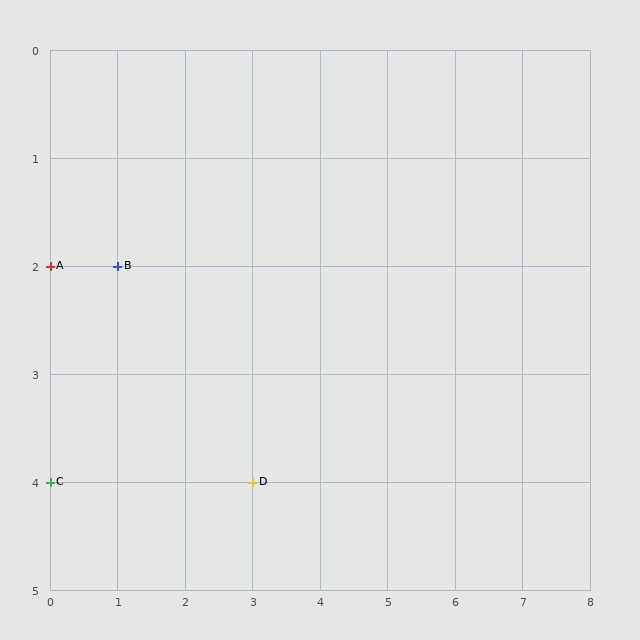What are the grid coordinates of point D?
Point D is at grid coordinates (3, 4).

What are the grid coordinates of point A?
Point A is at grid coordinates (0, 2).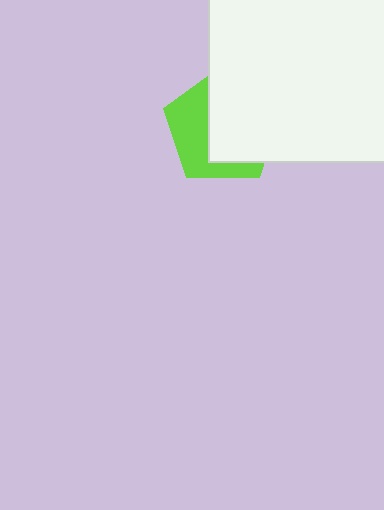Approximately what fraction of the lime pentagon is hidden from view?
Roughly 59% of the lime pentagon is hidden behind the white square.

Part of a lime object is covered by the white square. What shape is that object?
It is a pentagon.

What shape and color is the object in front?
The object in front is a white square.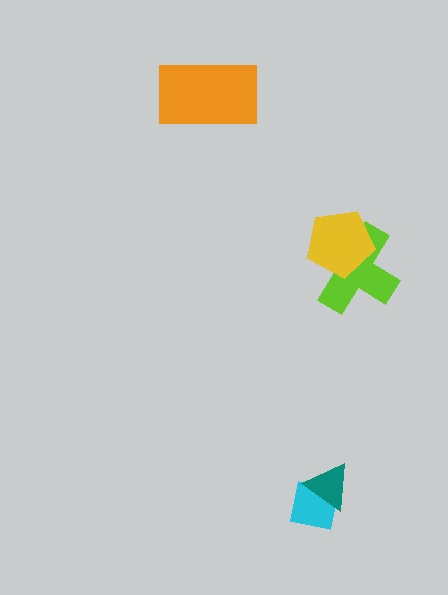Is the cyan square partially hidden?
Yes, it is partially covered by another shape.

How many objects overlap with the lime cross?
1 object overlaps with the lime cross.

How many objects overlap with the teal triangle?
1 object overlaps with the teal triangle.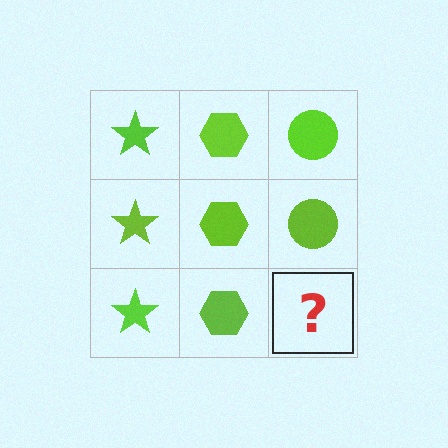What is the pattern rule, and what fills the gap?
The rule is that each column has a consistent shape. The gap should be filled with a lime circle.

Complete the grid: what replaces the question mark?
The question mark should be replaced with a lime circle.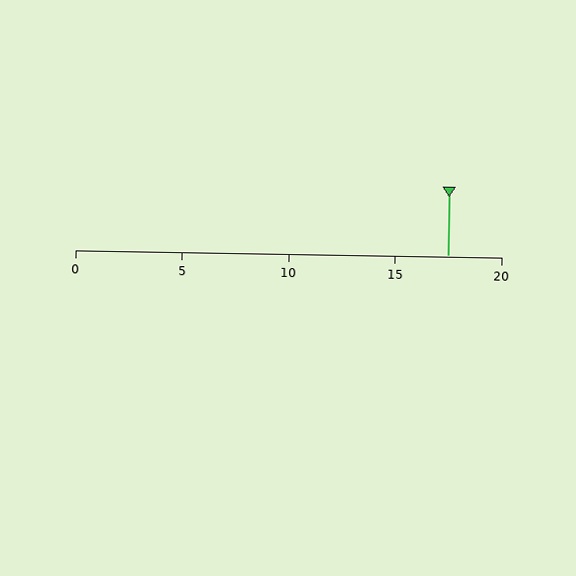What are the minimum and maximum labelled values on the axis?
The axis runs from 0 to 20.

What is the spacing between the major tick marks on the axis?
The major ticks are spaced 5 apart.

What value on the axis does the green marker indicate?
The marker indicates approximately 17.5.